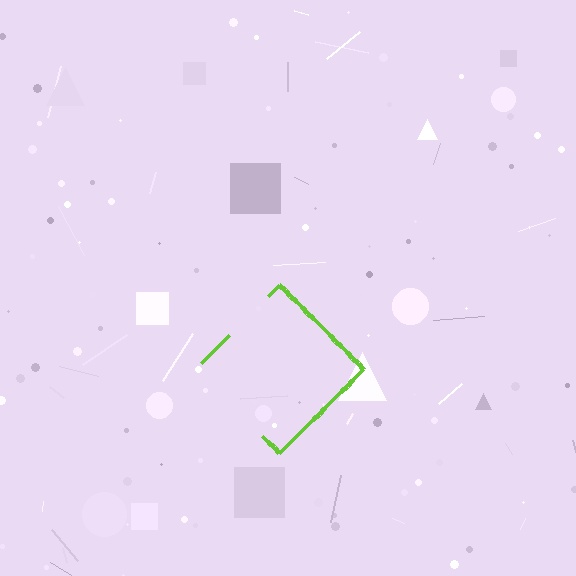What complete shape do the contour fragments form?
The contour fragments form a diamond.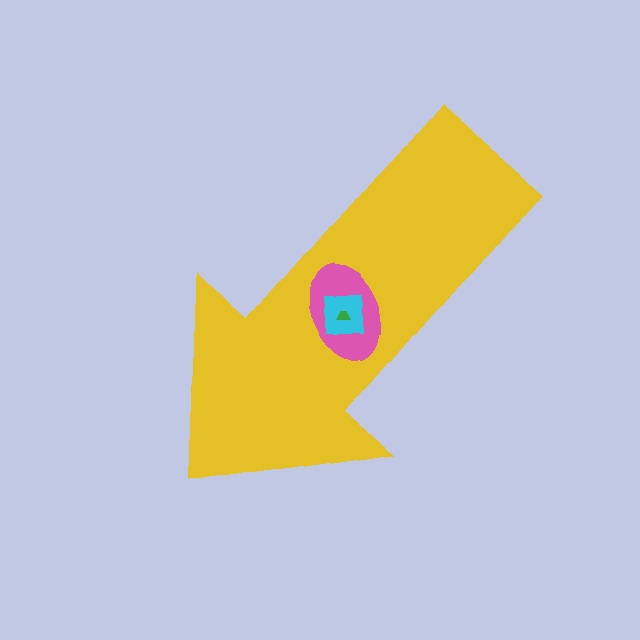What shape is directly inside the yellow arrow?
The pink ellipse.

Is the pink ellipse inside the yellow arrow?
Yes.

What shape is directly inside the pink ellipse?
The cyan square.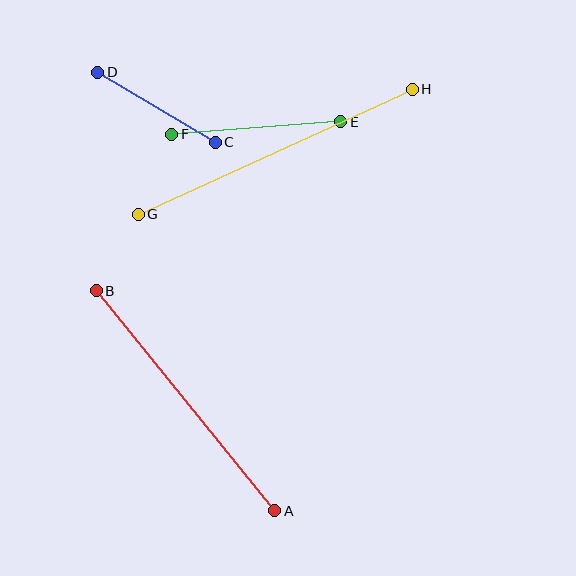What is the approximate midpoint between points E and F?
The midpoint is at approximately (256, 128) pixels.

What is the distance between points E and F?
The distance is approximately 169 pixels.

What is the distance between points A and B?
The distance is approximately 284 pixels.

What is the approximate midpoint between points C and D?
The midpoint is at approximately (157, 107) pixels.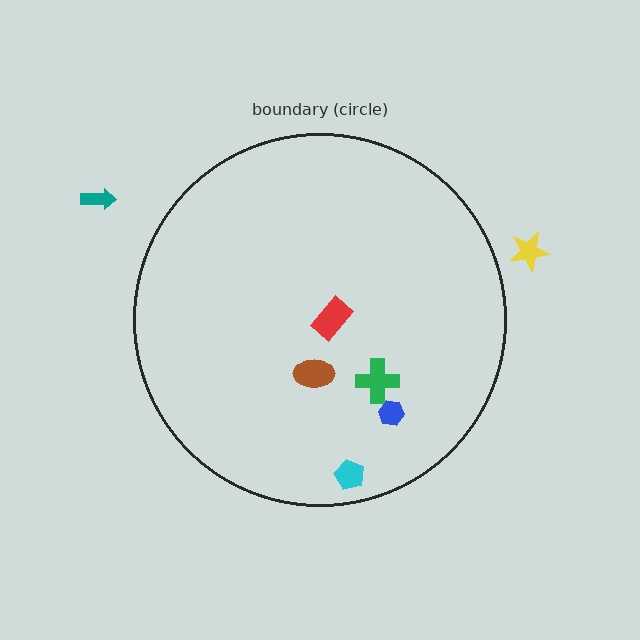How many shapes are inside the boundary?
5 inside, 2 outside.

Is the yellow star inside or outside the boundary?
Outside.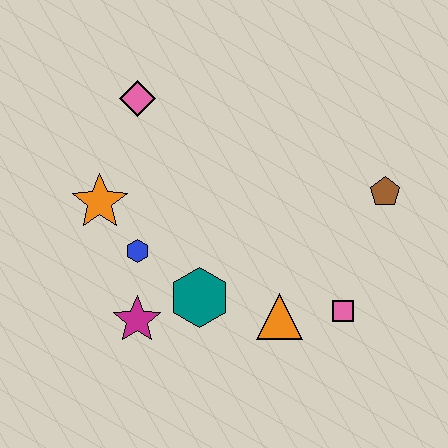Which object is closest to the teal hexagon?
The magenta star is closest to the teal hexagon.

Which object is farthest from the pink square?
The pink diamond is farthest from the pink square.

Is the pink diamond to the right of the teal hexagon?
No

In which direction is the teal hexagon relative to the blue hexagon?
The teal hexagon is to the right of the blue hexagon.